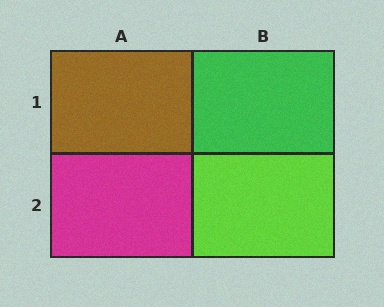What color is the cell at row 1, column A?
Brown.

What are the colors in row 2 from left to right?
Magenta, lime.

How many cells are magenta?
1 cell is magenta.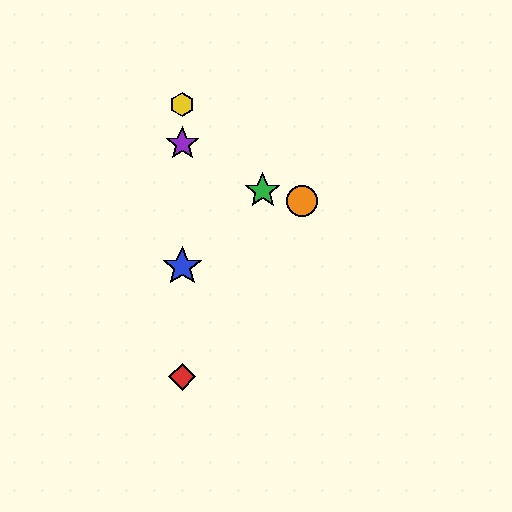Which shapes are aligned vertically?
The red diamond, the blue star, the yellow hexagon, the purple star are aligned vertically.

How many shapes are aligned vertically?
4 shapes (the red diamond, the blue star, the yellow hexagon, the purple star) are aligned vertically.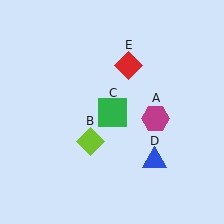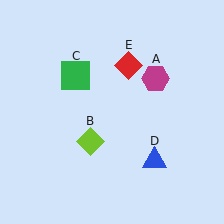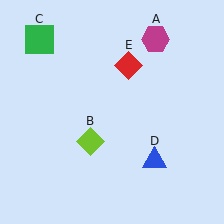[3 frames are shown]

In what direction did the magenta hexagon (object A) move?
The magenta hexagon (object A) moved up.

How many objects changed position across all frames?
2 objects changed position: magenta hexagon (object A), green square (object C).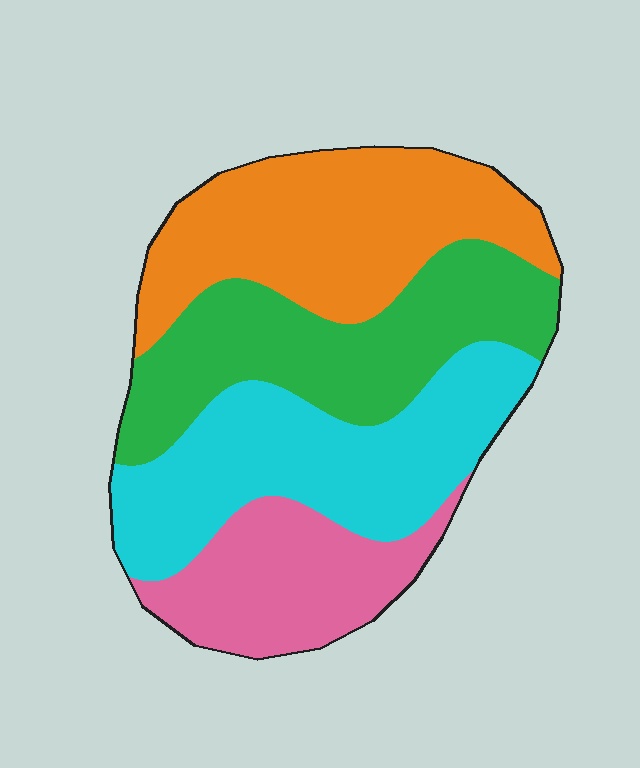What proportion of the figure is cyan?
Cyan covers 28% of the figure.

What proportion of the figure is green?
Green covers about 25% of the figure.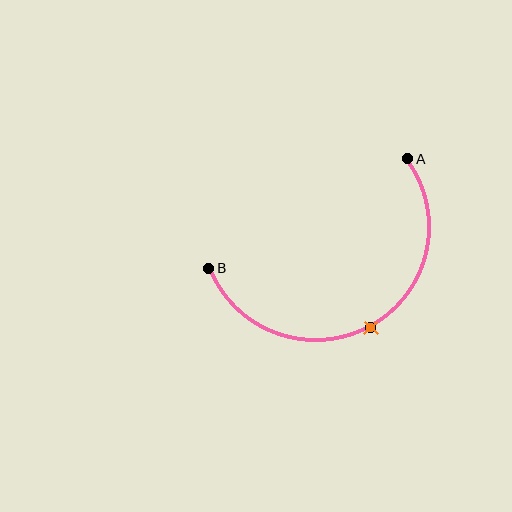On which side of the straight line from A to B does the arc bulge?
The arc bulges below the straight line connecting A and B.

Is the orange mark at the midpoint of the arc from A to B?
Yes. The orange mark lies on the arc at equal arc-length from both A and B — it is the arc midpoint.